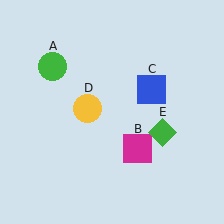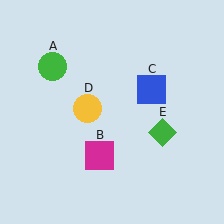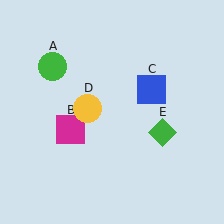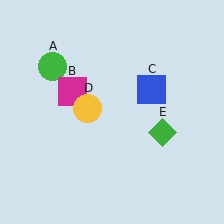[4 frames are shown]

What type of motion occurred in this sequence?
The magenta square (object B) rotated clockwise around the center of the scene.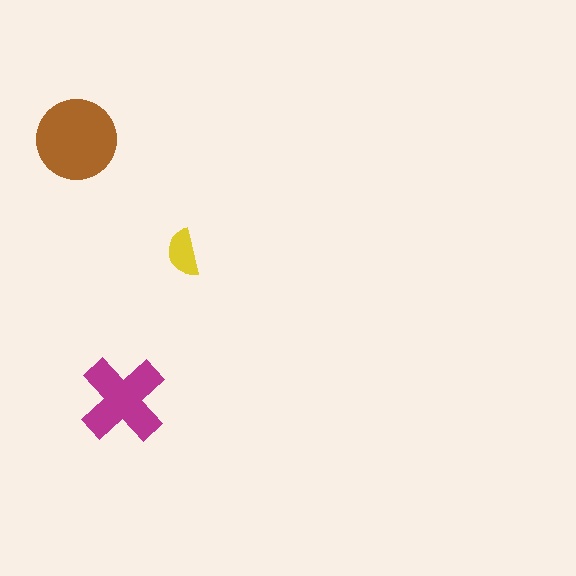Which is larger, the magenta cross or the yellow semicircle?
The magenta cross.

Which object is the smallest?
The yellow semicircle.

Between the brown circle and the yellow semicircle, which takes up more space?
The brown circle.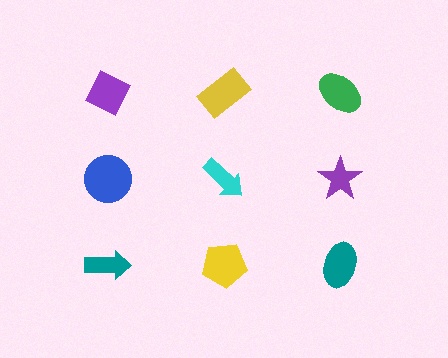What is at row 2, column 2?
A cyan arrow.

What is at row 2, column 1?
A blue circle.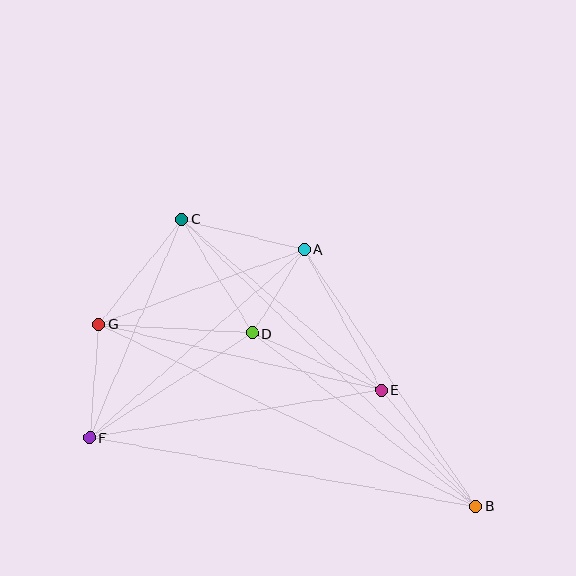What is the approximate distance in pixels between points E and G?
The distance between E and G is approximately 290 pixels.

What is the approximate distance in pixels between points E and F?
The distance between E and F is approximately 296 pixels.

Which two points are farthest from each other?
Points B and G are farthest from each other.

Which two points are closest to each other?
Points A and D are closest to each other.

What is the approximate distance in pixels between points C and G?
The distance between C and G is approximately 133 pixels.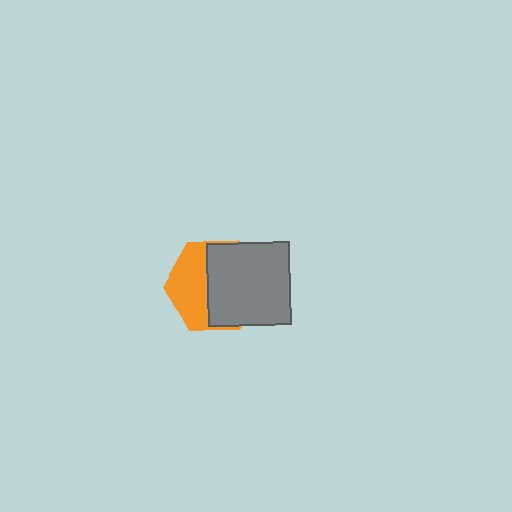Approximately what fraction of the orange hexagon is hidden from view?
Roughly 57% of the orange hexagon is hidden behind the gray square.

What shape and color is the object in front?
The object in front is a gray square.